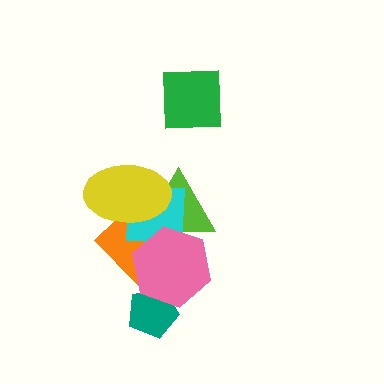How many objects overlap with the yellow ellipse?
3 objects overlap with the yellow ellipse.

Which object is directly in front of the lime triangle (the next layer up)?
The orange diamond is directly in front of the lime triangle.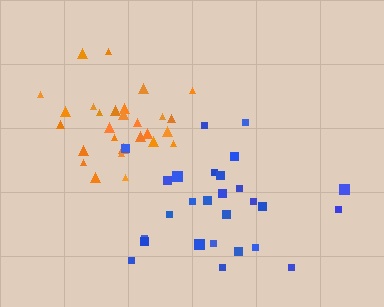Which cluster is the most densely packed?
Orange.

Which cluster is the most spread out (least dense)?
Blue.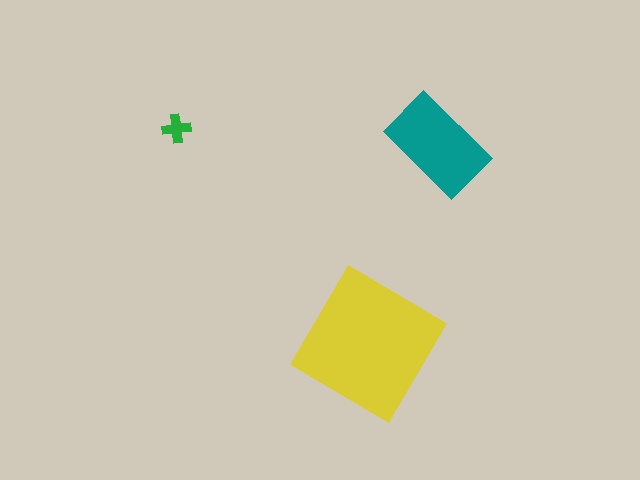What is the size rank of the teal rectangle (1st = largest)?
2nd.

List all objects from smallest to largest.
The green cross, the teal rectangle, the yellow diamond.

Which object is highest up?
The green cross is topmost.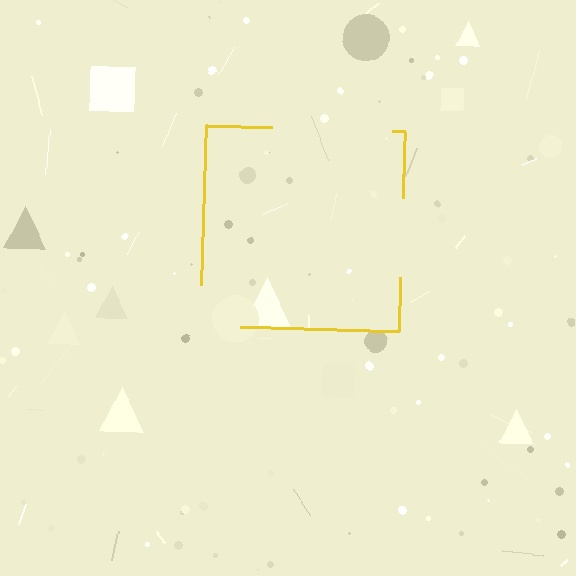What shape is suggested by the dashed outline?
The dashed outline suggests a square.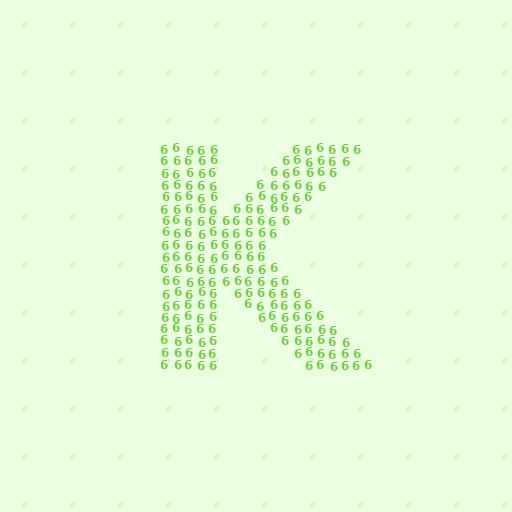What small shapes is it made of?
It is made of small digit 6's.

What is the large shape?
The large shape is the letter K.